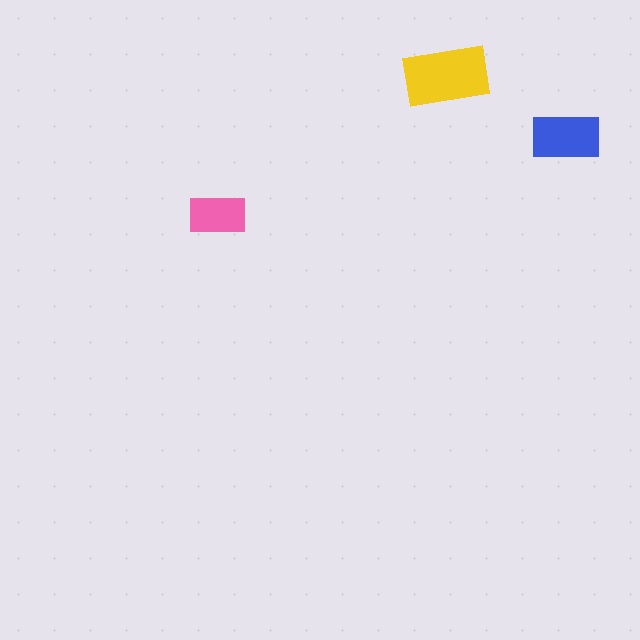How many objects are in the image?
There are 3 objects in the image.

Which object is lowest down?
The pink rectangle is bottommost.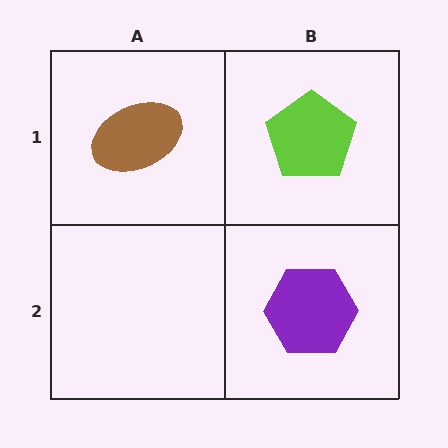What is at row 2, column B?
A purple hexagon.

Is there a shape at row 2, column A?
No, that cell is empty.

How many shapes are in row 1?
2 shapes.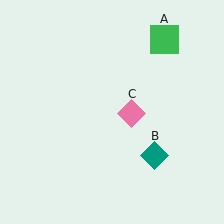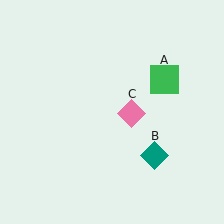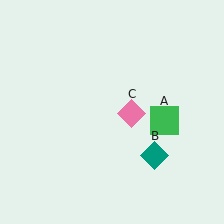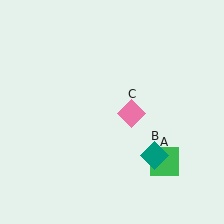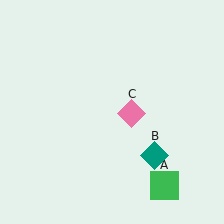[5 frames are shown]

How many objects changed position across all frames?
1 object changed position: green square (object A).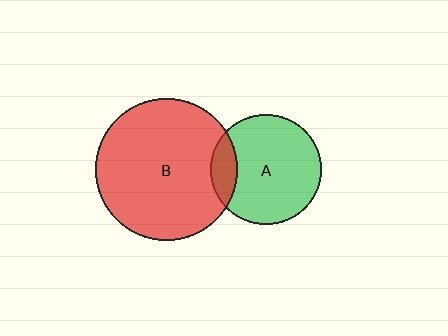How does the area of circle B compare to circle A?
Approximately 1.6 times.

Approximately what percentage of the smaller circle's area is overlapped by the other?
Approximately 15%.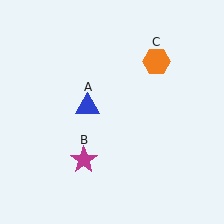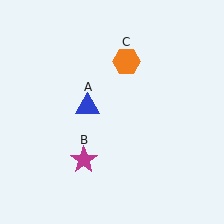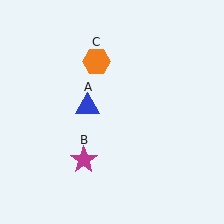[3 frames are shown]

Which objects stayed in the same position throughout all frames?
Blue triangle (object A) and magenta star (object B) remained stationary.